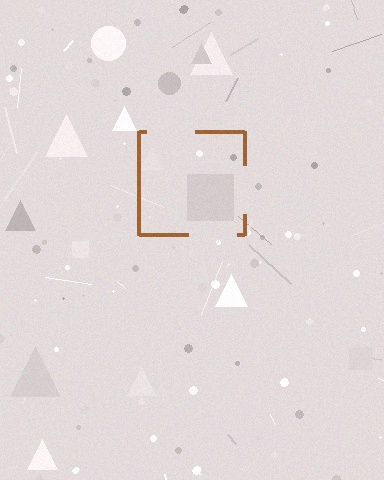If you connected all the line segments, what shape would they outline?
They would outline a square.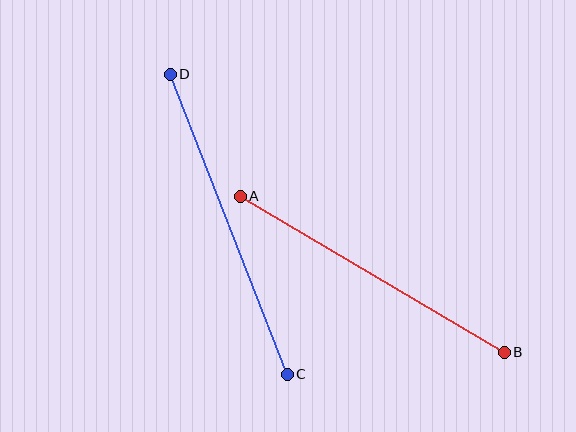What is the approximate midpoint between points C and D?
The midpoint is at approximately (229, 224) pixels.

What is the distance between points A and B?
The distance is approximately 307 pixels.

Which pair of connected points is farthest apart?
Points C and D are farthest apart.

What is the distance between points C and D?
The distance is approximately 322 pixels.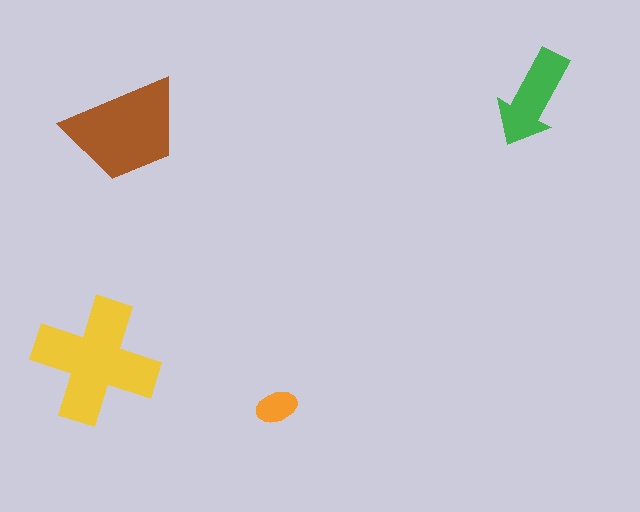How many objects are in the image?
There are 4 objects in the image.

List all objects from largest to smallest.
The yellow cross, the brown trapezoid, the green arrow, the orange ellipse.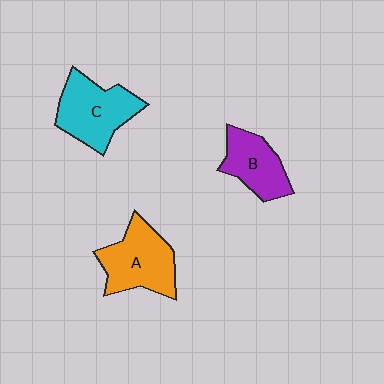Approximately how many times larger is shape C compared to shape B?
Approximately 1.3 times.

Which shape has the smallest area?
Shape B (purple).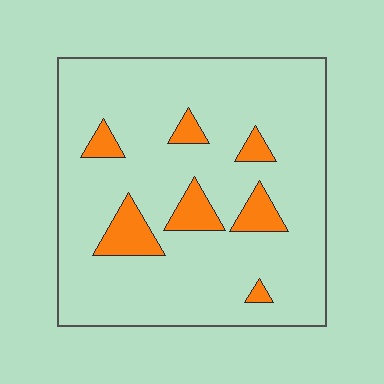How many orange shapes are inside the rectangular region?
7.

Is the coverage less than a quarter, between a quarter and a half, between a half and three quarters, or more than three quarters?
Less than a quarter.